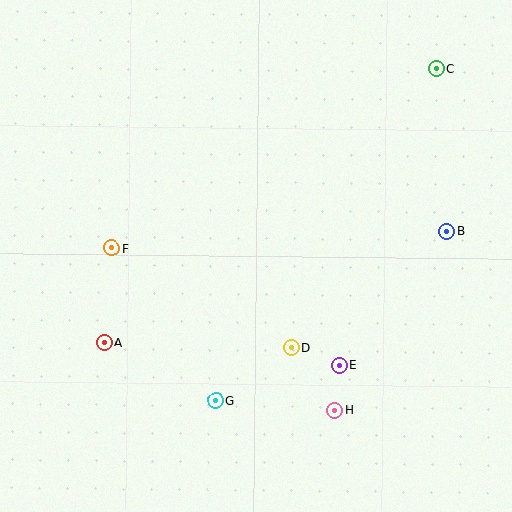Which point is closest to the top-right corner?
Point C is closest to the top-right corner.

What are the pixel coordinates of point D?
Point D is at (291, 347).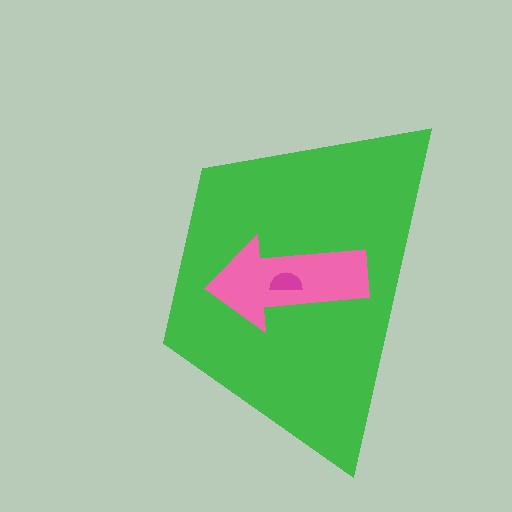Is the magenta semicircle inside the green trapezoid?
Yes.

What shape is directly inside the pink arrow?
The magenta semicircle.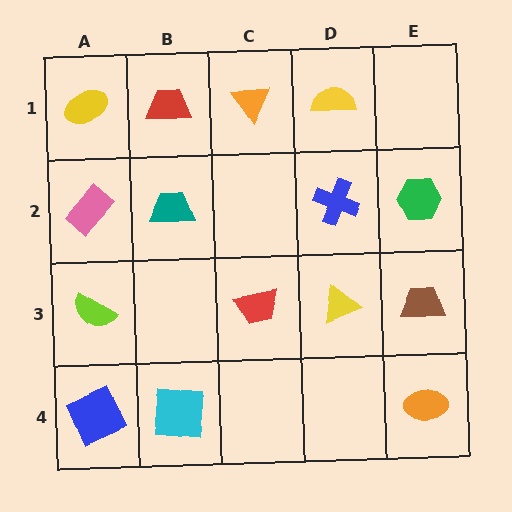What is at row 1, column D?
A yellow semicircle.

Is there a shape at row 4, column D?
No, that cell is empty.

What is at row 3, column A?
A lime semicircle.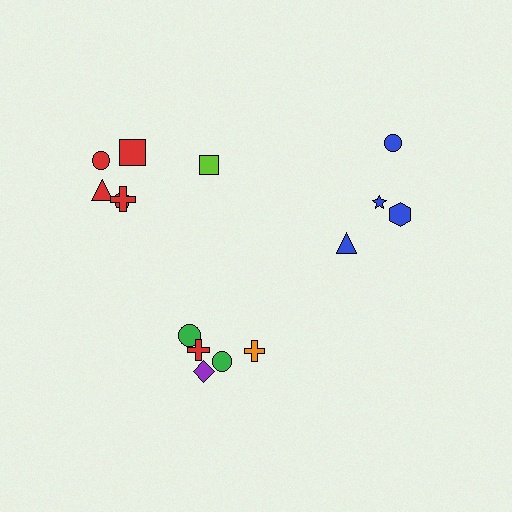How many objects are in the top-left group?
There are 6 objects.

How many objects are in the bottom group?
There are 5 objects.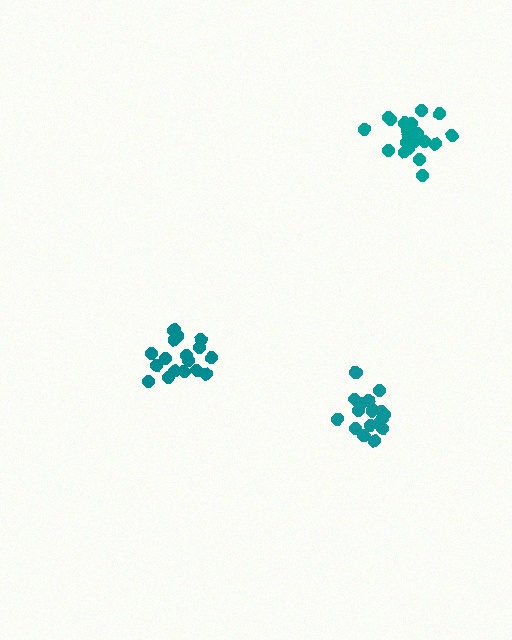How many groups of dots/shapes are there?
There are 3 groups.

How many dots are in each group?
Group 1: 17 dots, Group 2: 18 dots, Group 3: 20 dots (55 total).